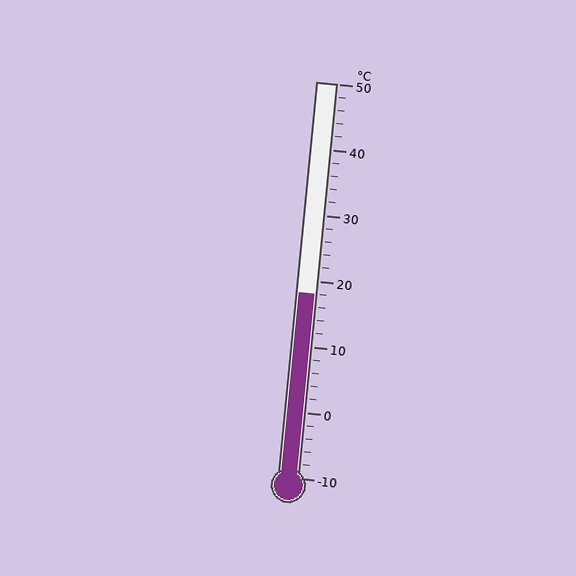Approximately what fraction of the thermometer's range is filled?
The thermometer is filled to approximately 45% of its range.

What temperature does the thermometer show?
The thermometer shows approximately 18°C.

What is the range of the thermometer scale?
The thermometer scale ranges from -10°C to 50°C.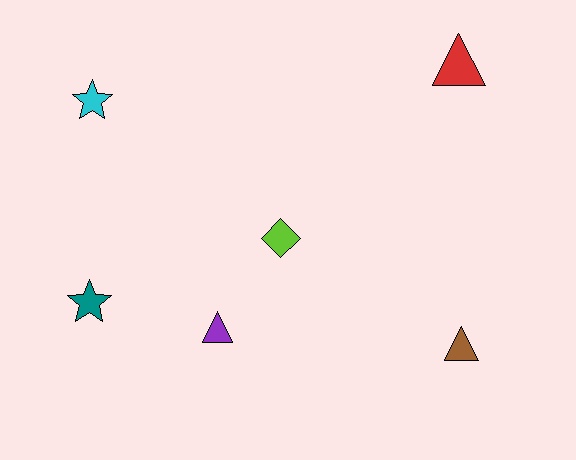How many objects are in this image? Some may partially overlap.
There are 6 objects.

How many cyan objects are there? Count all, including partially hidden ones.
There is 1 cyan object.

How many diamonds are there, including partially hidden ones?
There is 1 diamond.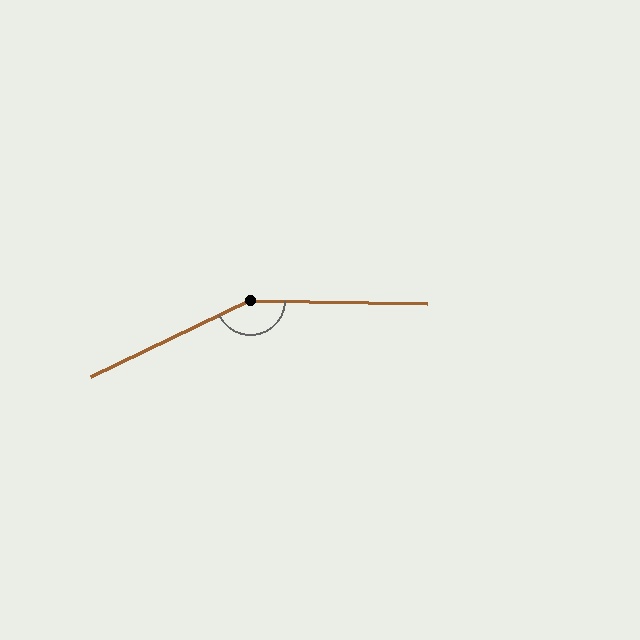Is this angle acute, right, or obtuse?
It is obtuse.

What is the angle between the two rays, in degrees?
Approximately 153 degrees.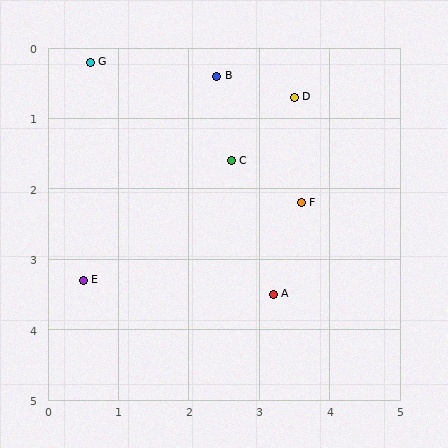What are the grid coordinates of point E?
Point E is at approximately (0.5, 3.3).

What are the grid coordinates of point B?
Point B is at approximately (2.4, 0.4).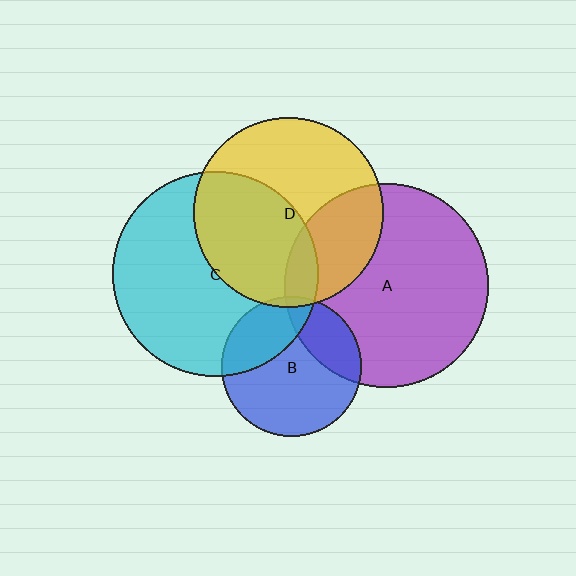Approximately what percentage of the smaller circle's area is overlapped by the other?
Approximately 30%.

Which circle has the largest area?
Circle C (cyan).